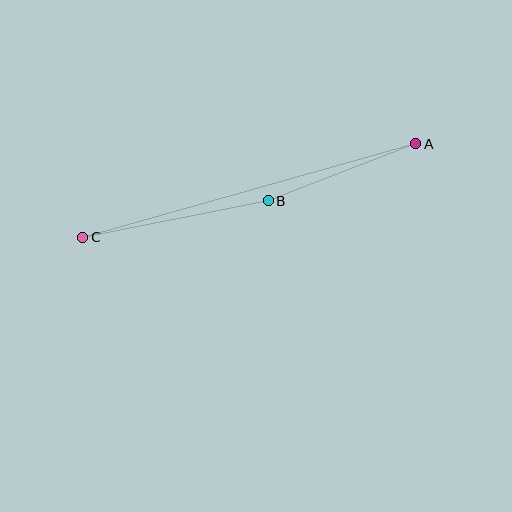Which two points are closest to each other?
Points A and B are closest to each other.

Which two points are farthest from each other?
Points A and C are farthest from each other.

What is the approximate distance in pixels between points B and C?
The distance between B and C is approximately 189 pixels.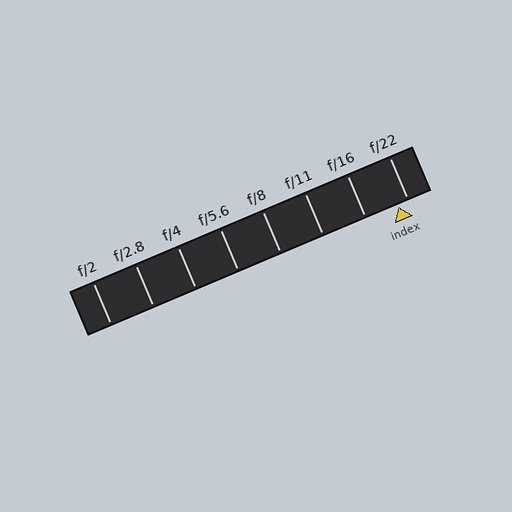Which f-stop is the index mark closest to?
The index mark is closest to f/22.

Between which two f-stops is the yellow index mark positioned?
The index mark is between f/16 and f/22.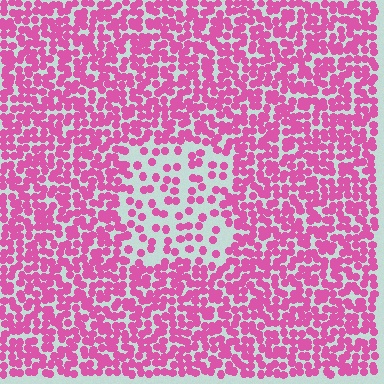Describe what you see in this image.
The image contains small pink elements arranged at two different densities. A rectangle-shaped region is visible where the elements are less densely packed than the surrounding area.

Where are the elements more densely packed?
The elements are more densely packed outside the rectangle boundary.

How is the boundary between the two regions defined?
The boundary is defined by a change in element density (approximately 2.3x ratio). All elements are the same color, size, and shape.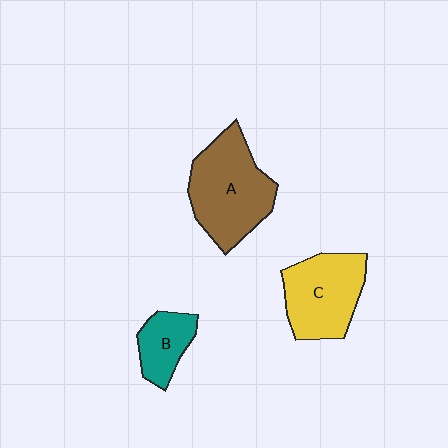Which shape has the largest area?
Shape A (brown).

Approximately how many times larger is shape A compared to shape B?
Approximately 2.2 times.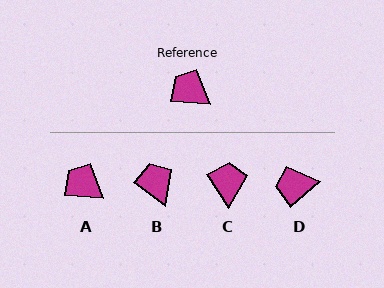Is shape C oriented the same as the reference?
No, it is off by about 52 degrees.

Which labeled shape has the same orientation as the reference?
A.